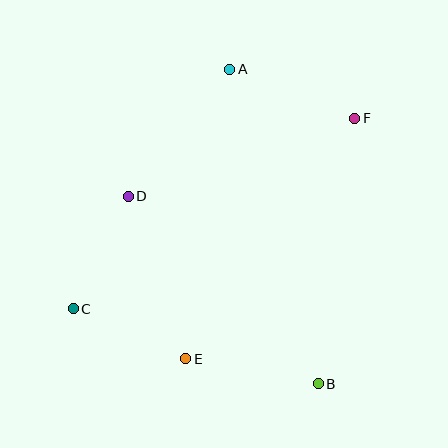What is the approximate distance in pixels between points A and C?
The distance between A and C is approximately 286 pixels.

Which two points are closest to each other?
Points C and E are closest to each other.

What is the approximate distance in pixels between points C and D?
The distance between C and D is approximately 125 pixels.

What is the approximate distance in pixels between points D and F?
The distance between D and F is approximately 240 pixels.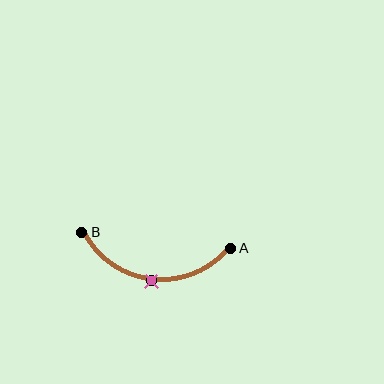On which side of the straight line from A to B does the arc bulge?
The arc bulges below the straight line connecting A and B.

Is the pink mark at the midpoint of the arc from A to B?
Yes. The pink mark lies on the arc at equal arc-length from both A and B — it is the arc midpoint.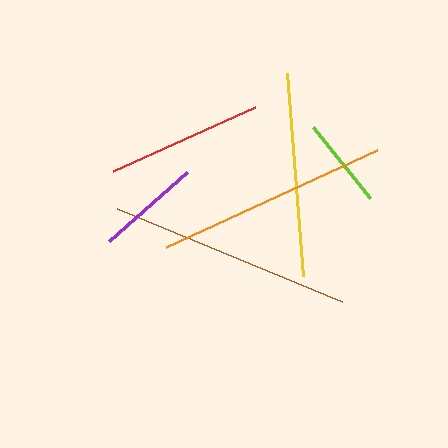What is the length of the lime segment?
The lime segment is approximately 90 pixels long.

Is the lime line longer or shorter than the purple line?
The purple line is longer than the lime line.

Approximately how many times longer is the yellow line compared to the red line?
The yellow line is approximately 1.3 times the length of the red line.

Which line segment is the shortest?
The lime line is the shortest at approximately 90 pixels.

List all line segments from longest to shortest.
From longest to shortest: brown, orange, yellow, red, purple, lime.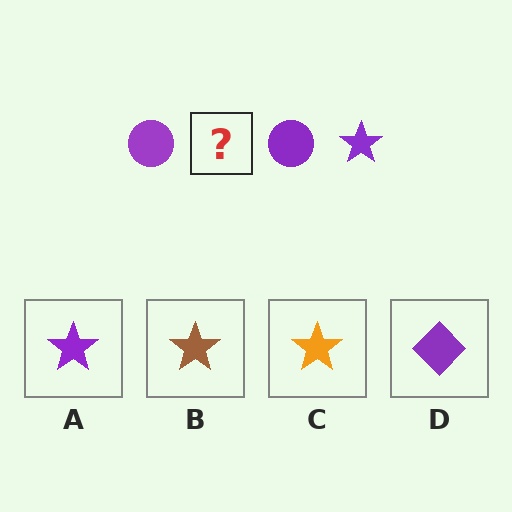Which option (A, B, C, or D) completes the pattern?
A.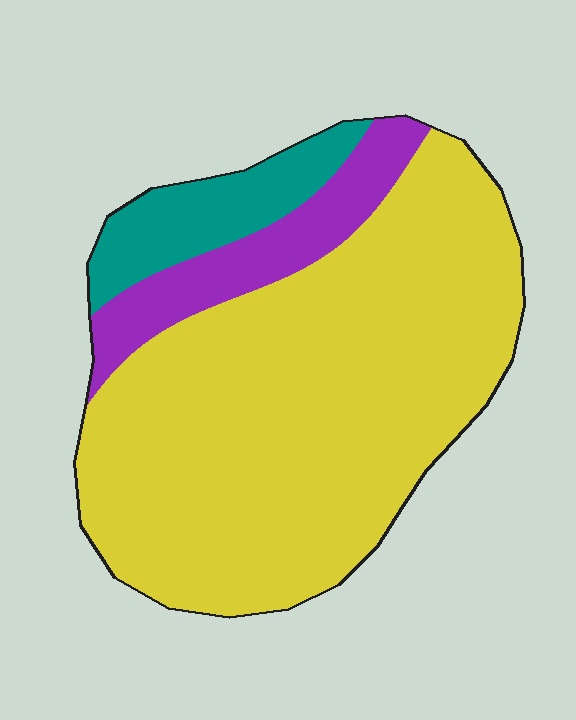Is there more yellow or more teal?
Yellow.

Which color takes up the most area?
Yellow, at roughly 75%.